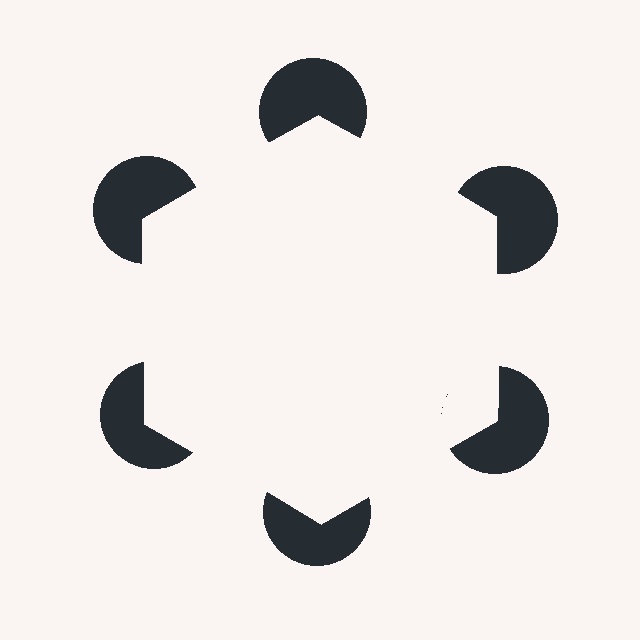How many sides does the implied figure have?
6 sides.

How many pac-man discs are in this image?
There are 6 — one at each vertex of the illusory hexagon.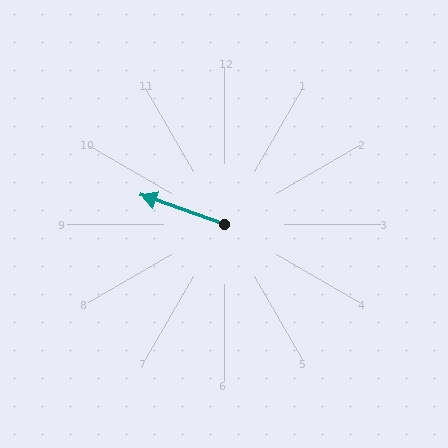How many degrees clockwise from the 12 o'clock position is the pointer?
Approximately 289 degrees.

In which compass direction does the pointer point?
West.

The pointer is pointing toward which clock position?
Roughly 10 o'clock.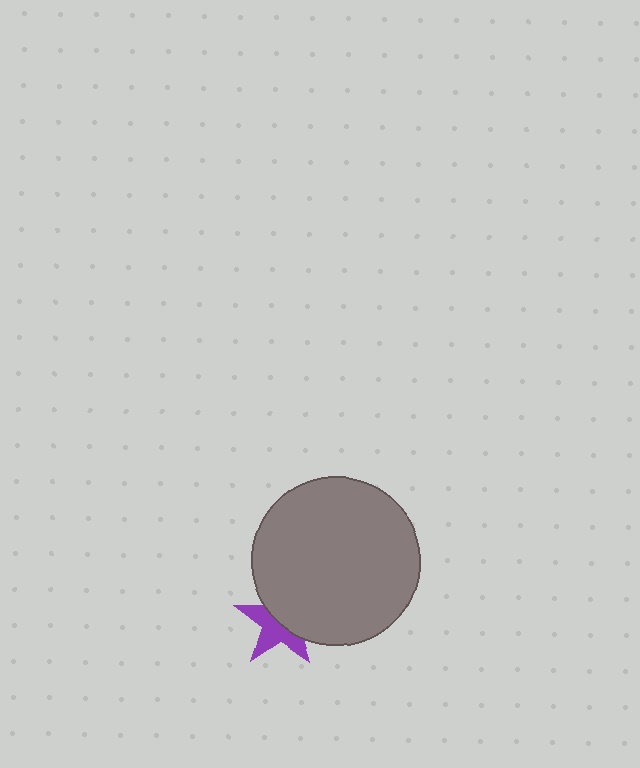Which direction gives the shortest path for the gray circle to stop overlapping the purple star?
Moving toward the upper-right gives the shortest separation.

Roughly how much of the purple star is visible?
About half of it is visible (roughly 50%).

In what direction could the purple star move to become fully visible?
The purple star could move toward the lower-left. That would shift it out from behind the gray circle entirely.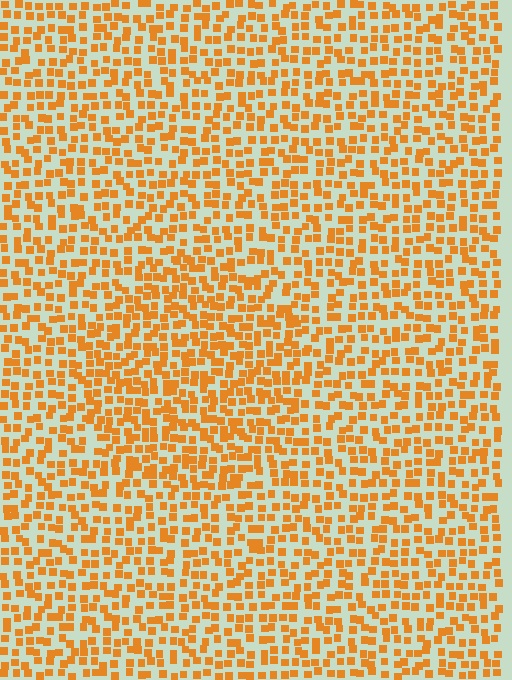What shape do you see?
I see a circle.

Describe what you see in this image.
The image contains small orange elements arranged at two different densities. A circle-shaped region is visible where the elements are more densely packed than the surrounding area.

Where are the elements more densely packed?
The elements are more densely packed inside the circle boundary.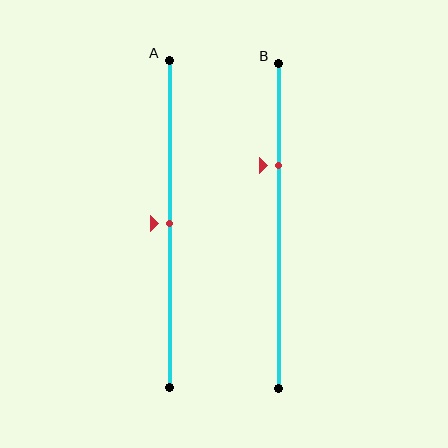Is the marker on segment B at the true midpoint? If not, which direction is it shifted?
No, the marker on segment B is shifted upward by about 18% of the segment length.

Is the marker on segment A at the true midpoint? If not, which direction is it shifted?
Yes, the marker on segment A is at the true midpoint.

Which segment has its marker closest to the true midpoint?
Segment A has its marker closest to the true midpoint.